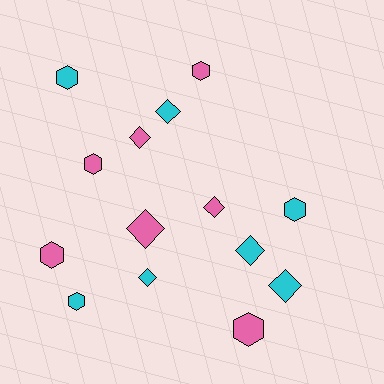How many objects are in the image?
There are 14 objects.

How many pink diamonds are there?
There are 3 pink diamonds.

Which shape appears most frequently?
Hexagon, with 7 objects.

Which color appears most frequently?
Cyan, with 7 objects.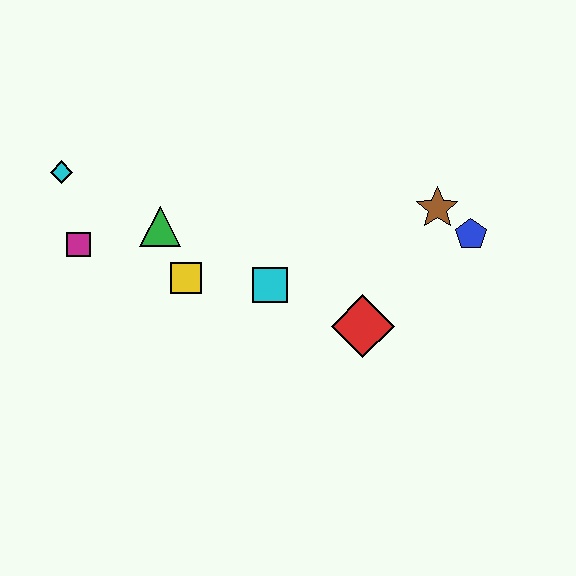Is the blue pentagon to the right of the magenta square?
Yes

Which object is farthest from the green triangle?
The blue pentagon is farthest from the green triangle.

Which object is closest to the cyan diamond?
The magenta square is closest to the cyan diamond.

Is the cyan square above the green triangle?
No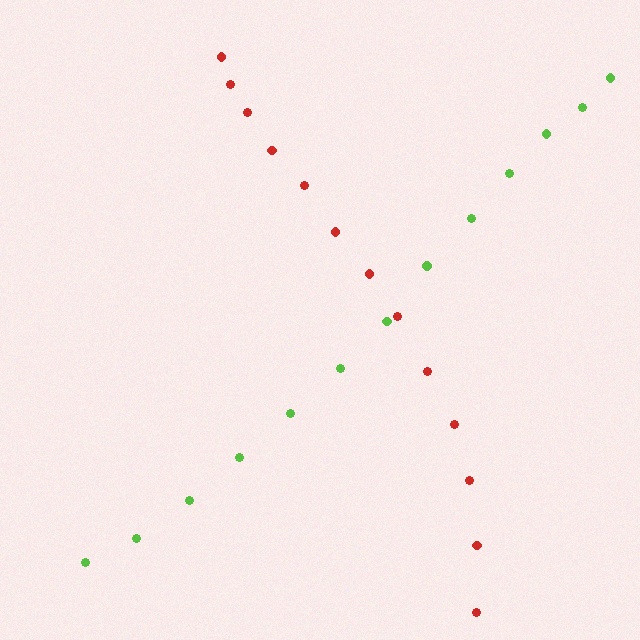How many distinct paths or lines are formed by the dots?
There are 2 distinct paths.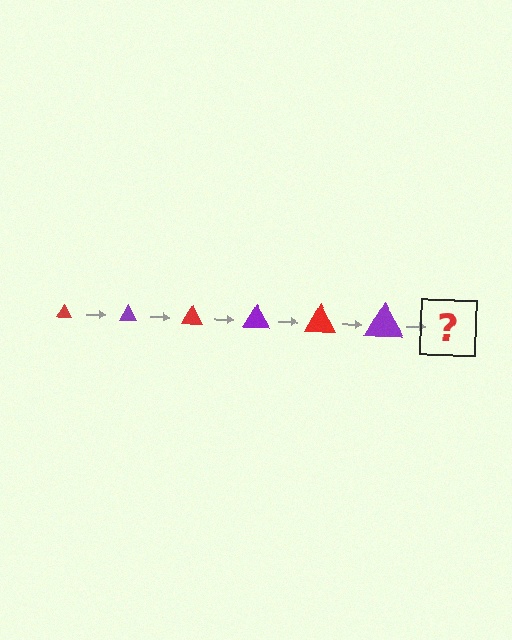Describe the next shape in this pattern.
It should be a red triangle, larger than the previous one.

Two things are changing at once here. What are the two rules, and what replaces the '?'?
The two rules are that the triangle grows larger each step and the color cycles through red and purple. The '?' should be a red triangle, larger than the previous one.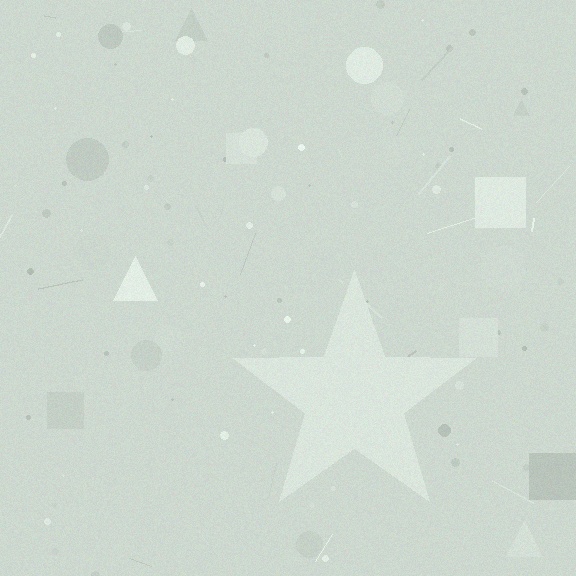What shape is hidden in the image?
A star is hidden in the image.